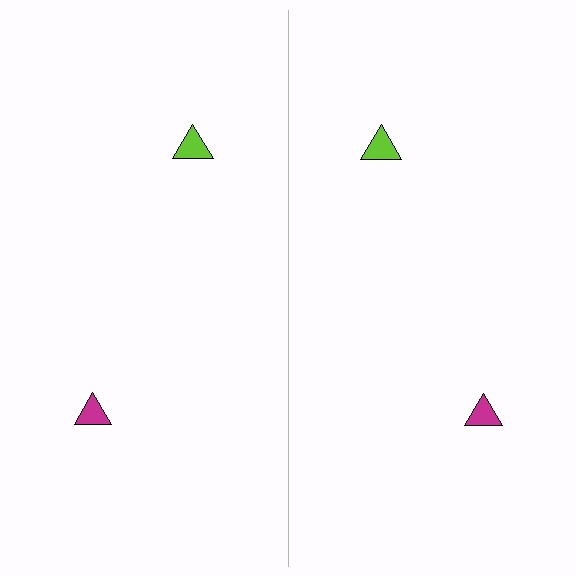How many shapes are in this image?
There are 4 shapes in this image.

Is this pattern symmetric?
Yes, this pattern has bilateral (reflection) symmetry.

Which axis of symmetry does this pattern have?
The pattern has a vertical axis of symmetry running through the center of the image.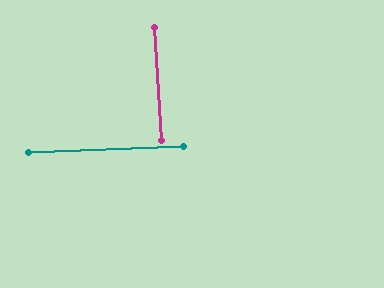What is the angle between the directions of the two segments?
Approximately 89 degrees.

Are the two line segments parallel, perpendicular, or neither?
Perpendicular — they meet at approximately 89°.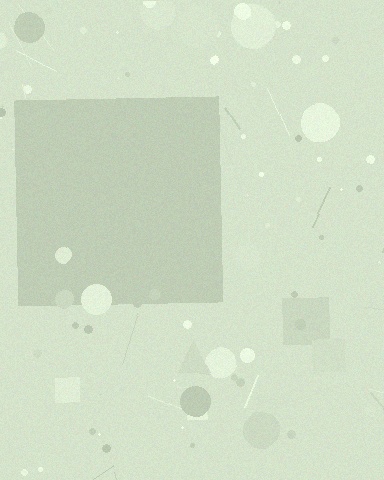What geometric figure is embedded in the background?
A square is embedded in the background.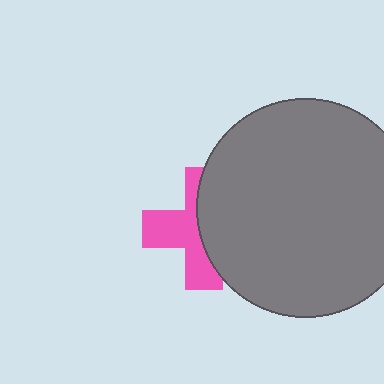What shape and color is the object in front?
The object in front is a gray circle.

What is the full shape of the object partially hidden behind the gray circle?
The partially hidden object is a pink cross.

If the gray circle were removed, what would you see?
You would see the complete pink cross.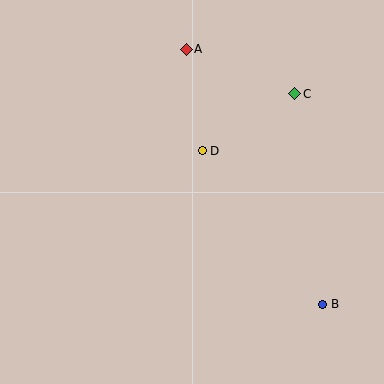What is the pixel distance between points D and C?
The distance between D and C is 109 pixels.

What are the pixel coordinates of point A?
Point A is at (186, 49).